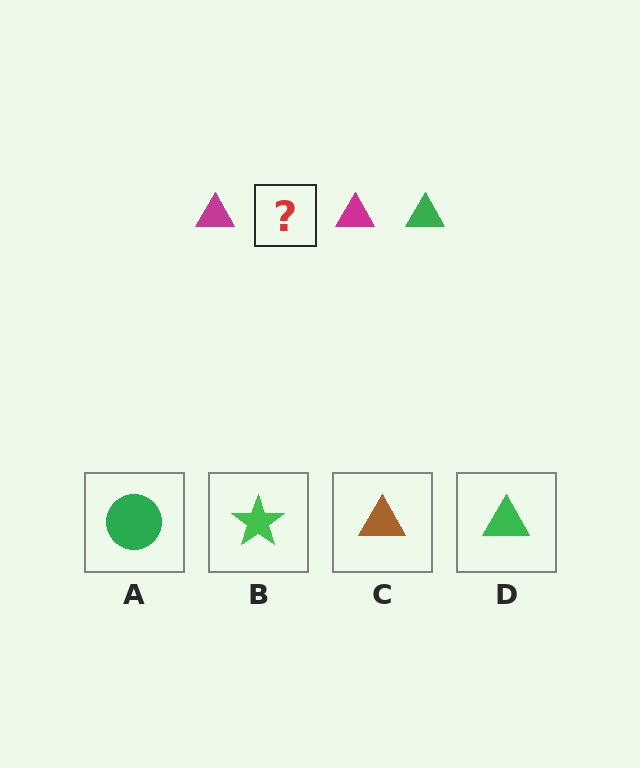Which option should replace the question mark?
Option D.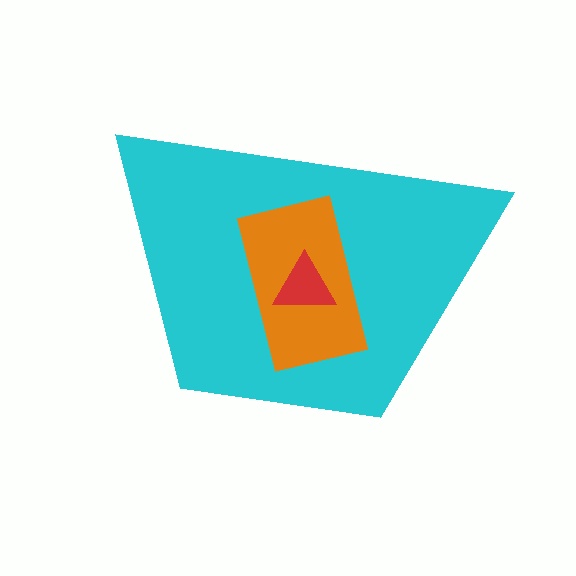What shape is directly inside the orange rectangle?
The red triangle.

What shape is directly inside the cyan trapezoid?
The orange rectangle.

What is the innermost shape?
The red triangle.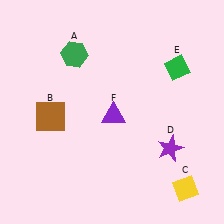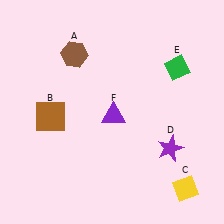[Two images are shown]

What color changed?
The hexagon (A) changed from green in Image 1 to brown in Image 2.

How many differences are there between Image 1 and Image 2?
There is 1 difference between the two images.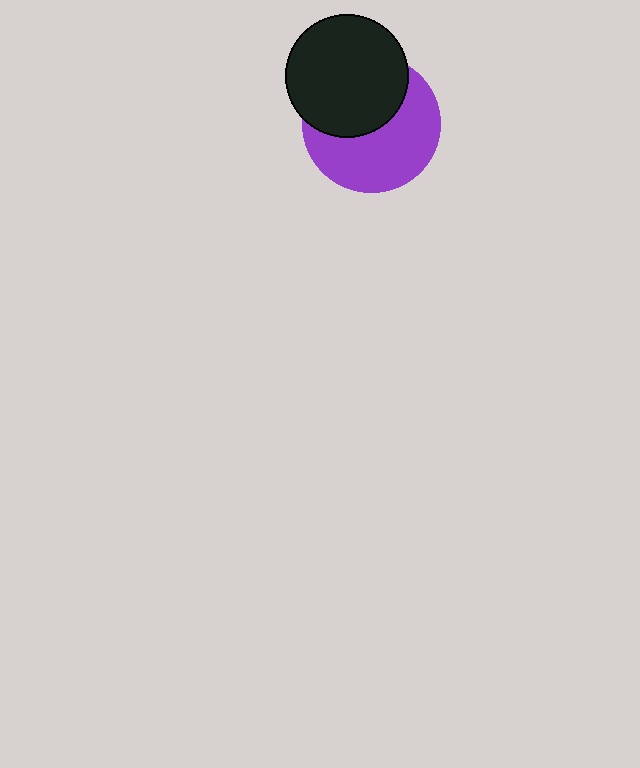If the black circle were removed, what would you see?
You would see the complete purple circle.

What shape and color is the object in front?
The object in front is a black circle.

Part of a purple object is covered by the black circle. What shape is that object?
It is a circle.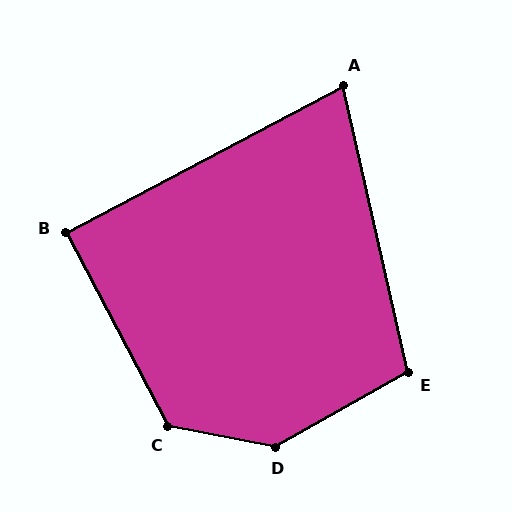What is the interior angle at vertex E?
Approximately 107 degrees (obtuse).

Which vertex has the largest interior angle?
D, at approximately 140 degrees.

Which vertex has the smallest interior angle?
A, at approximately 75 degrees.